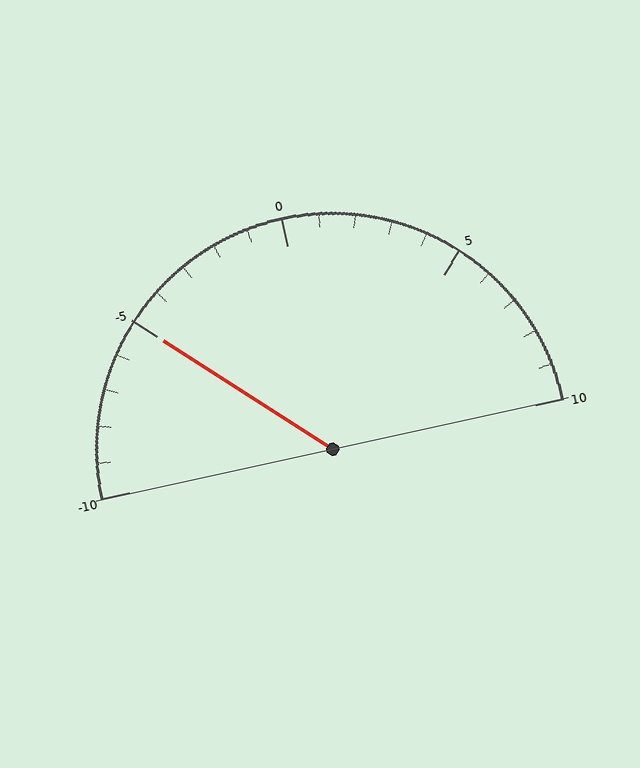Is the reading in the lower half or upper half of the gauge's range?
The reading is in the lower half of the range (-10 to 10).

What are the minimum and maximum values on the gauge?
The gauge ranges from -10 to 10.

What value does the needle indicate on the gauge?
The needle indicates approximately -5.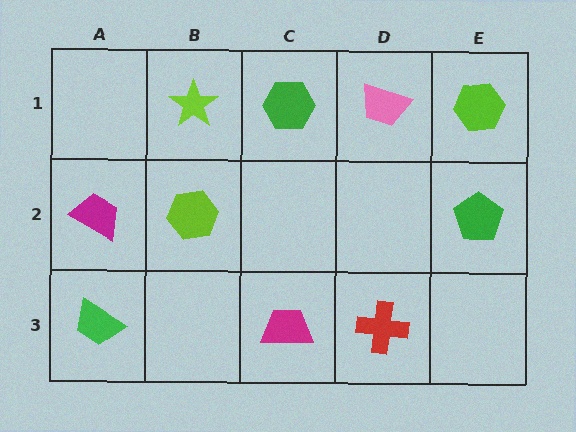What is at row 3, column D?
A red cross.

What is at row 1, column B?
A lime star.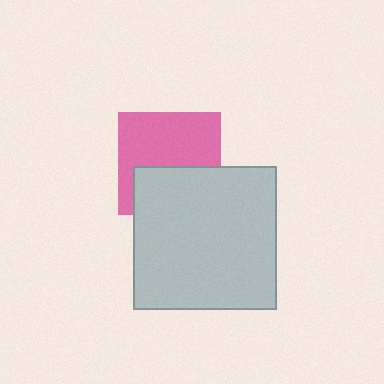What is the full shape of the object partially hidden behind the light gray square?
The partially hidden object is a pink square.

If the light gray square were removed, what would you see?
You would see the complete pink square.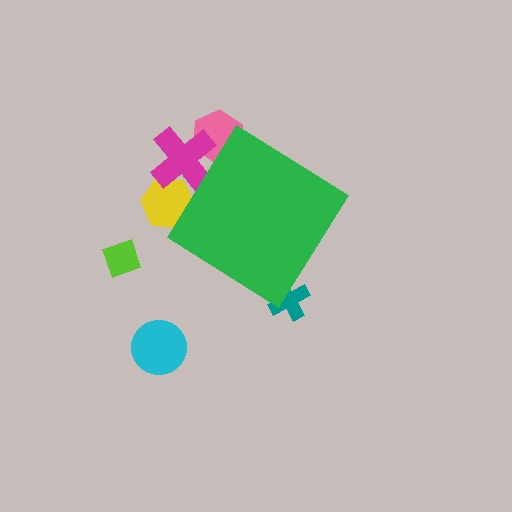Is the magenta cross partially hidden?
Yes, the magenta cross is partially hidden behind the green diamond.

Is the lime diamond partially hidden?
No, the lime diamond is fully visible.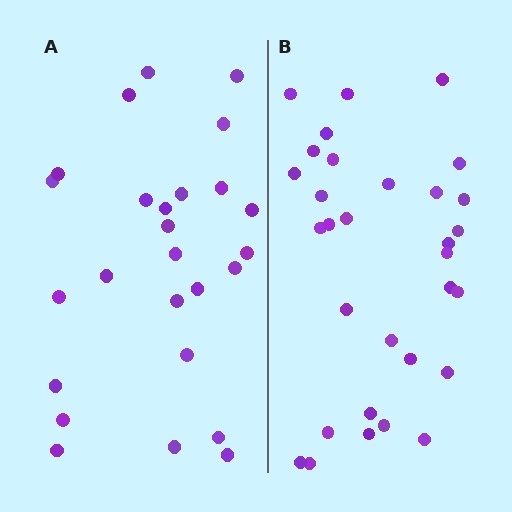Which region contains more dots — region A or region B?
Region B (the right region) has more dots.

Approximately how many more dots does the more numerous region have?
Region B has about 5 more dots than region A.